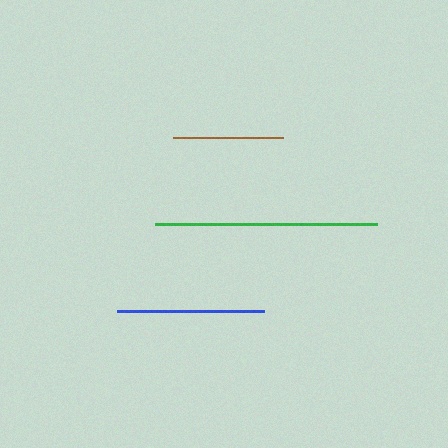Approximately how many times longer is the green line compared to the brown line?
The green line is approximately 2.0 times the length of the brown line.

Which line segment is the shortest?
The brown line is the shortest at approximately 111 pixels.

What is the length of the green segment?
The green segment is approximately 222 pixels long.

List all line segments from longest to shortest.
From longest to shortest: green, blue, brown.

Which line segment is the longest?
The green line is the longest at approximately 222 pixels.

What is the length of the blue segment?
The blue segment is approximately 147 pixels long.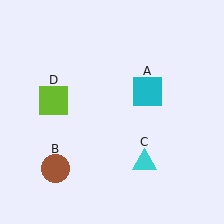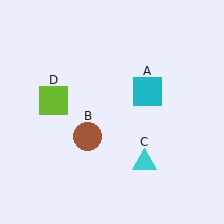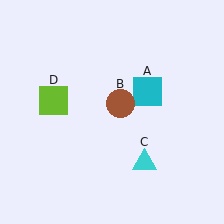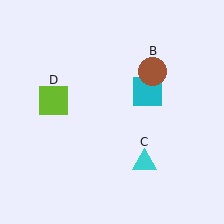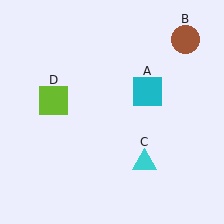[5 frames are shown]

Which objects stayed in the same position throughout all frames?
Cyan square (object A) and cyan triangle (object C) and lime square (object D) remained stationary.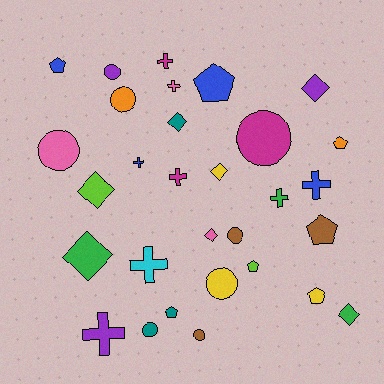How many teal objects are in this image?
There are 3 teal objects.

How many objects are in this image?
There are 30 objects.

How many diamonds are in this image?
There are 7 diamonds.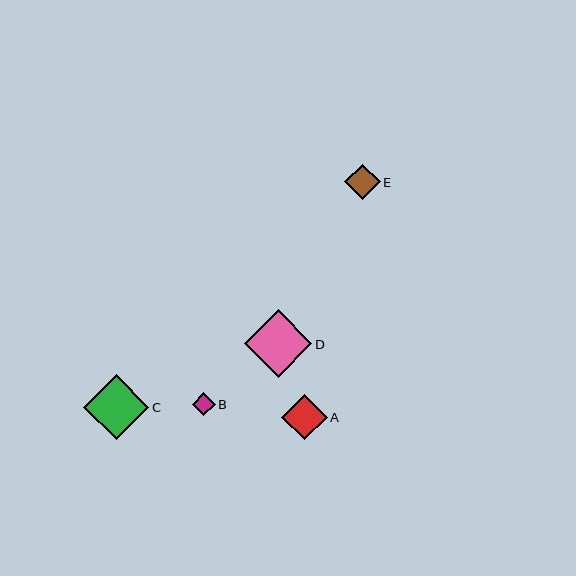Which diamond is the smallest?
Diamond B is the smallest with a size of approximately 23 pixels.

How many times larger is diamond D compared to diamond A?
Diamond D is approximately 1.5 times the size of diamond A.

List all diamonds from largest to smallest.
From largest to smallest: D, C, A, E, B.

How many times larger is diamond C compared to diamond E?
Diamond C is approximately 1.8 times the size of diamond E.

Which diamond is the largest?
Diamond D is the largest with a size of approximately 67 pixels.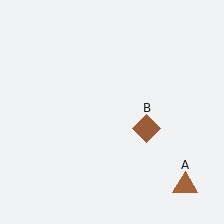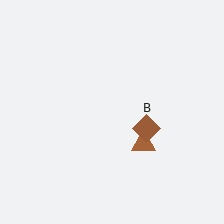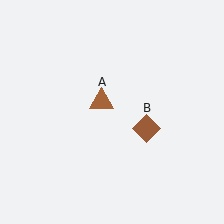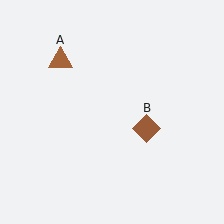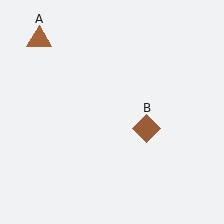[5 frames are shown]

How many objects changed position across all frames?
1 object changed position: brown triangle (object A).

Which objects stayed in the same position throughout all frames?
Brown diamond (object B) remained stationary.